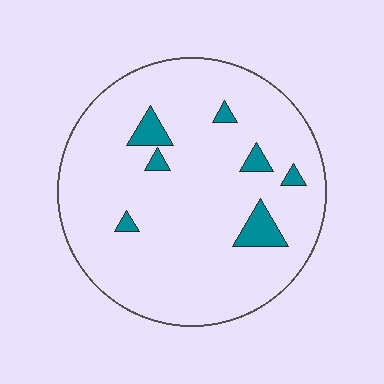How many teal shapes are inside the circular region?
7.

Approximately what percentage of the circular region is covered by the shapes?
Approximately 5%.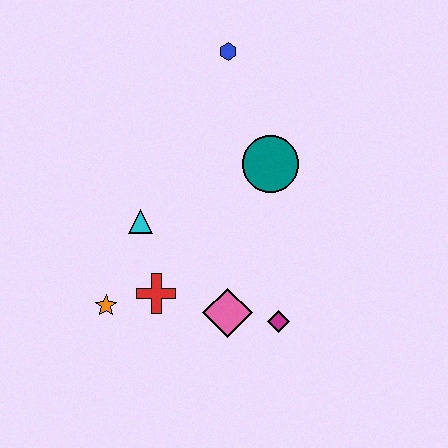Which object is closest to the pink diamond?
The magenta diamond is closest to the pink diamond.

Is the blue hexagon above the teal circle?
Yes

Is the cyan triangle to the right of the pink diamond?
No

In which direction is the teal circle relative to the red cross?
The teal circle is above the red cross.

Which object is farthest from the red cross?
The blue hexagon is farthest from the red cross.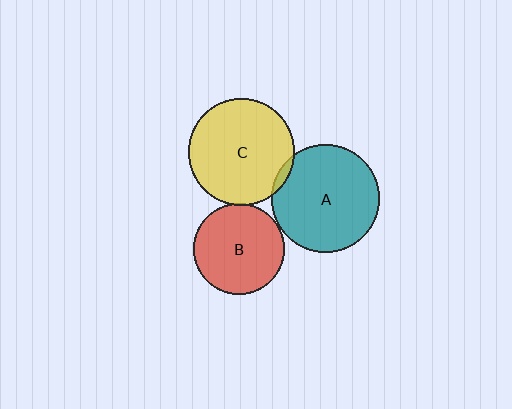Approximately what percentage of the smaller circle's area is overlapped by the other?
Approximately 5%.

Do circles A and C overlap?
Yes.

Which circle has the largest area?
Circle A (teal).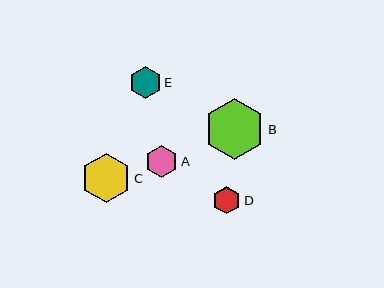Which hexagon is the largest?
Hexagon B is the largest with a size of approximately 61 pixels.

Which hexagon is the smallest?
Hexagon D is the smallest with a size of approximately 28 pixels.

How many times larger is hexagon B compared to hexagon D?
Hexagon B is approximately 2.2 times the size of hexagon D.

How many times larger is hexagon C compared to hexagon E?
Hexagon C is approximately 1.6 times the size of hexagon E.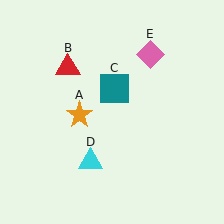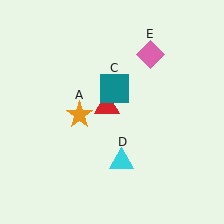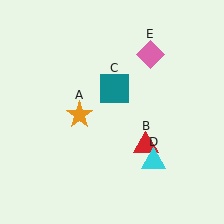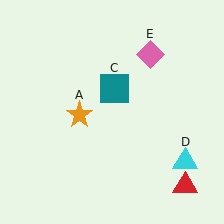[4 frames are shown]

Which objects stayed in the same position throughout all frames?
Orange star (object A) and teal square (object C) and pink diamond (object E) remained stationary.